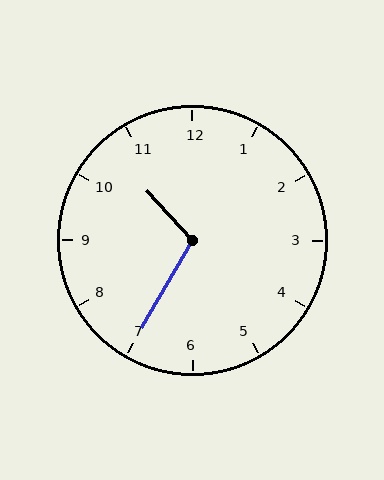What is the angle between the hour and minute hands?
Approximately 108 degrees.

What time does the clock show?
10:35.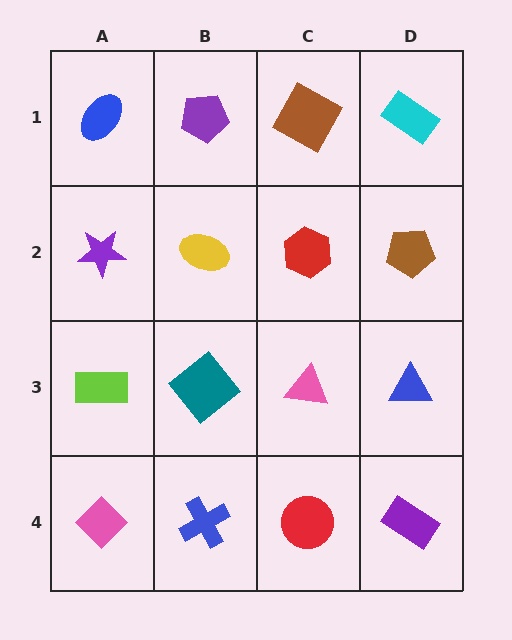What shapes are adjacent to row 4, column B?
A teal diamond (row 3, column B), a pink diamond (row 4, column A), a red circle (row 4, column C).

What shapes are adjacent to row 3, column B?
A yellow ellipse (row 2, column B), a blue cross (row 4, column B), a lime rectangle (row 3, column A), a pink triangle (row 3, column C).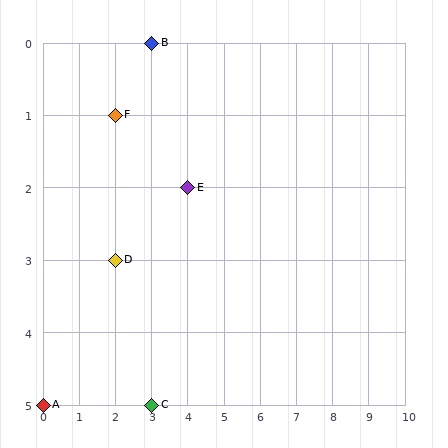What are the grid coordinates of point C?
Point C is at grid coordinates (3, 5).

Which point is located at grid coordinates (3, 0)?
Point B is at (3, 0).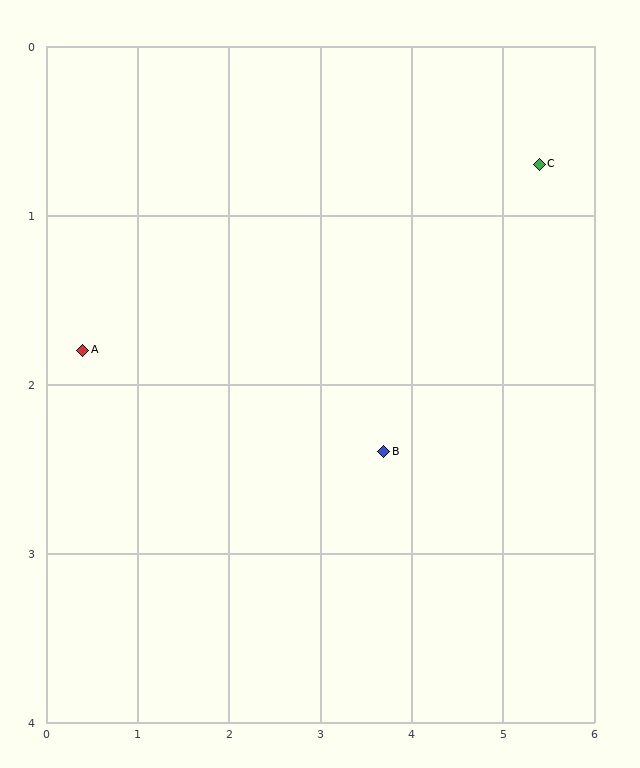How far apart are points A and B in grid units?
Points A and B are about 3.4 grid units apart.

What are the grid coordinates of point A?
Point A is at approximately (0.4, 1.8).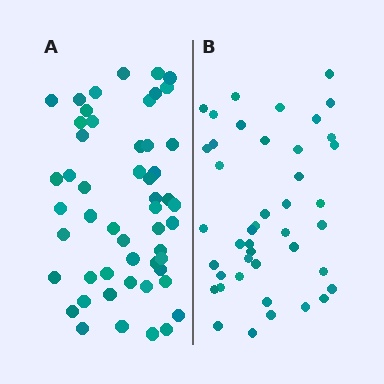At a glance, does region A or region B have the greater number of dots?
Region A (the left region) has more dots.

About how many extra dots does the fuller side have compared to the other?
Region A has roughly 8 or so more dots than region B.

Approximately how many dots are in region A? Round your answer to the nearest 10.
About 50 dots. (The exact count is 52, which rounds to 50.)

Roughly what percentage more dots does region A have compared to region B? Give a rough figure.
About 20% more.